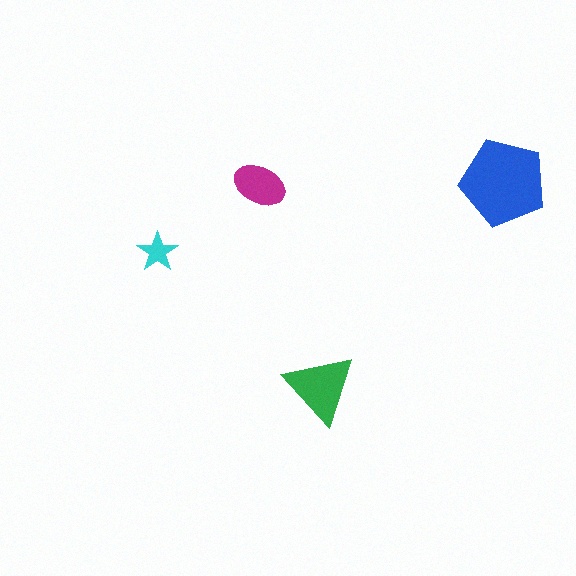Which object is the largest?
The blue pentagon.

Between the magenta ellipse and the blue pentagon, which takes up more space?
The blue pentagon.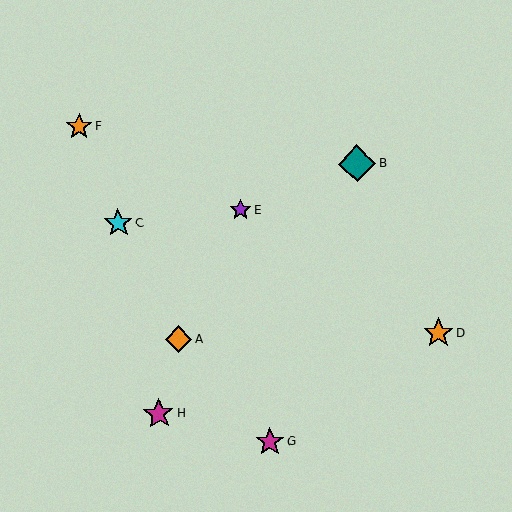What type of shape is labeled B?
Shape B is a teal diamond.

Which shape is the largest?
The teal diamond (labeled B) is the largest.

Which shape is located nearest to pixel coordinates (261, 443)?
The magenta star (labeled G) at (270, 442) is nearest to that location.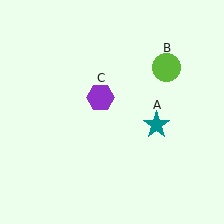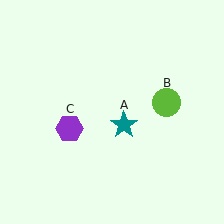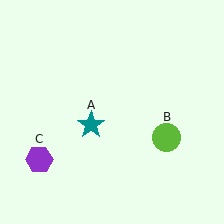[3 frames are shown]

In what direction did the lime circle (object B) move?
The lime circle (object B) moved down.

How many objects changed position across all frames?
3 objects changed position: teal star (object A), lime circle (object B), purple hexagon (object C).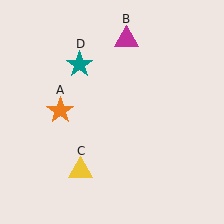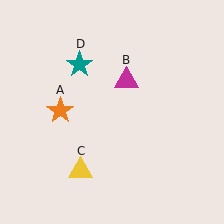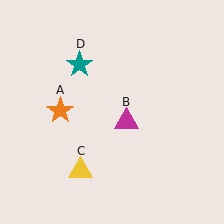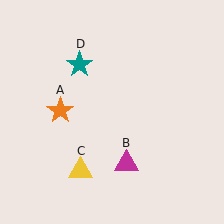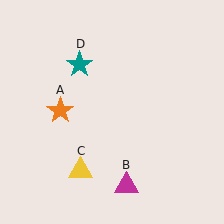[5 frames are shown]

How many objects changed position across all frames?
1 object changed position: magenta triangle (object B).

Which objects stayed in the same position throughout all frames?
Orange star (object A) and yellow triangle (object C) and teal star (object D) remained stationary.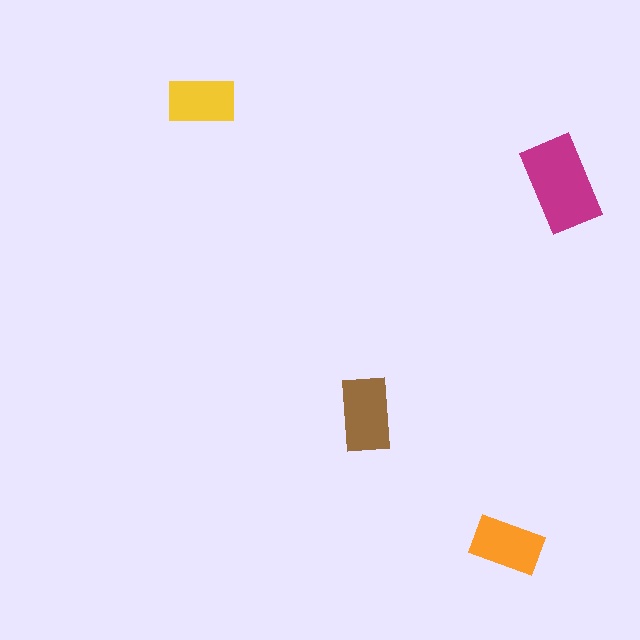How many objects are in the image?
There are 4 objects in the image.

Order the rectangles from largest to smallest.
the magenta one, the brown one, the orange one, the yellow one.